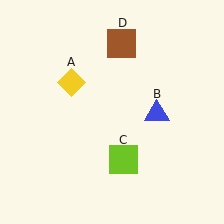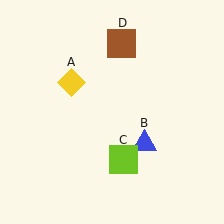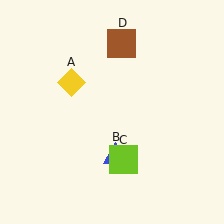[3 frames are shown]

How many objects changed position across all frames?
1 object changed position: blue triangle (object B).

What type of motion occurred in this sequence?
The blue triangle (object B) rotated clockwise around the center of the scene.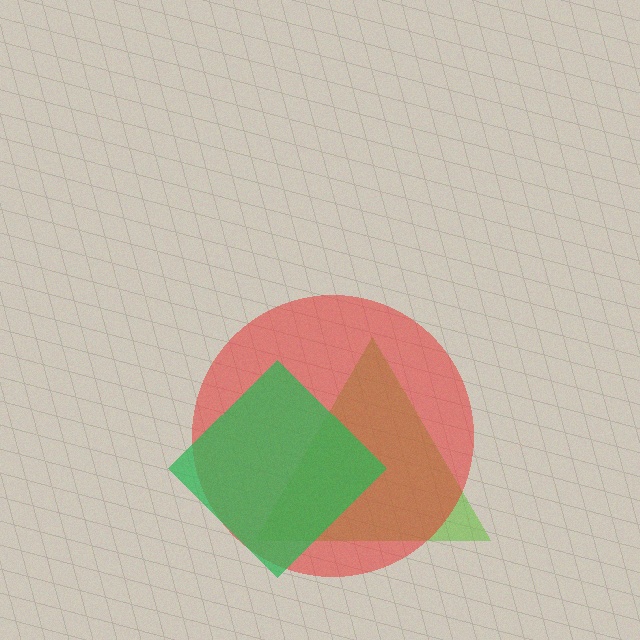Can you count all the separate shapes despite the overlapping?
Yes, there are 3 separate shapes.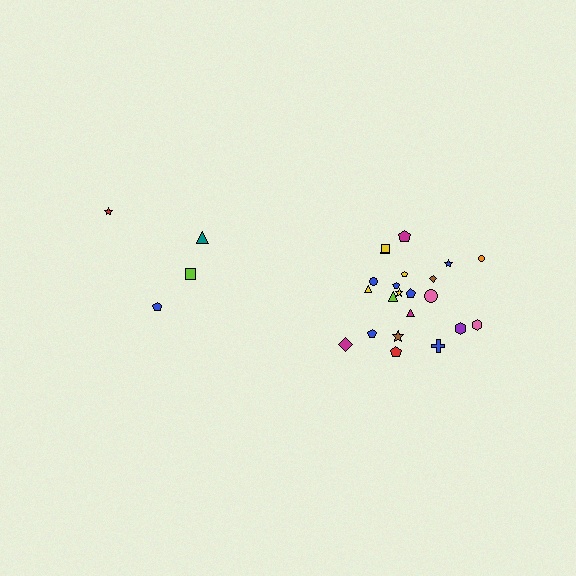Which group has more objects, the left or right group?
The right group.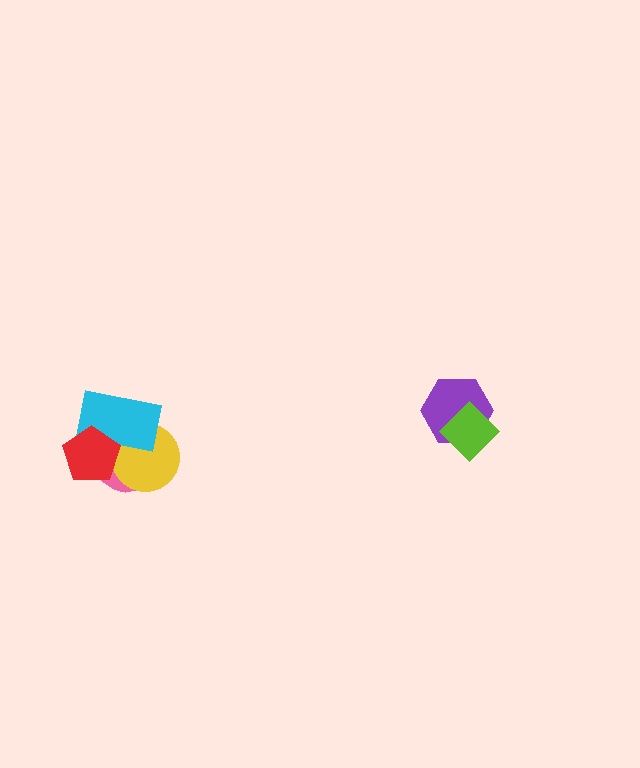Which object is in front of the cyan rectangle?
The red pentagon is in front of the cyan rectangle.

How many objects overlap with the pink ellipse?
3 objects overlap with the pink ellipse.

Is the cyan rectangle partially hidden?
Yes, it is partially covered by another shape.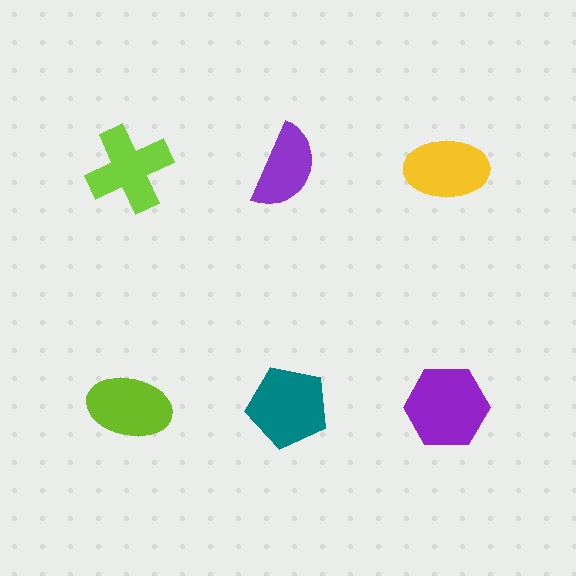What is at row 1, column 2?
A purple semicircle.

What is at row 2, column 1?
A lime ellipse.